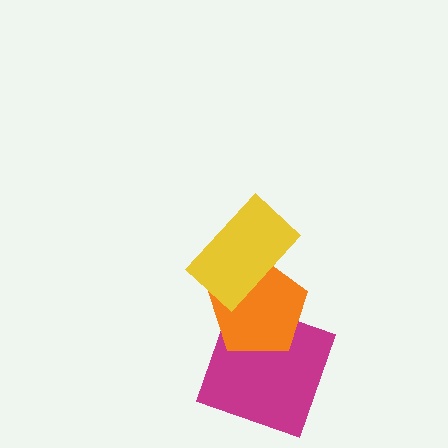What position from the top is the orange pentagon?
The orange pentagon is 2nd from the top.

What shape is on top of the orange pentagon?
The yellow rectangle is on top of the orange pentagon.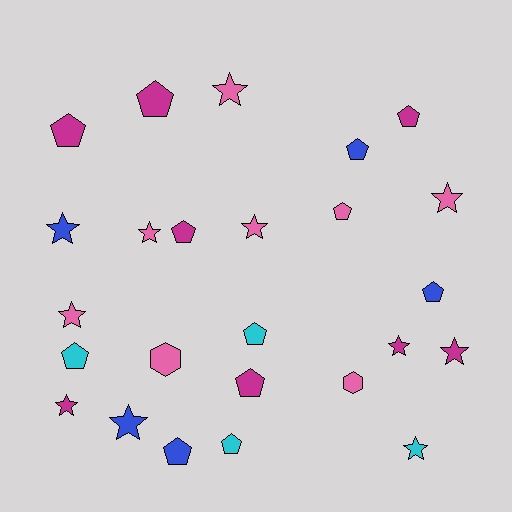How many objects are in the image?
There are 25 objects.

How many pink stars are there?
There are 5 pink stars.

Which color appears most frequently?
Pink, with 8 objects.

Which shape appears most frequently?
Pentagon, with 12 objects.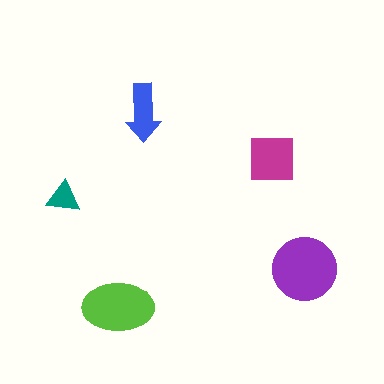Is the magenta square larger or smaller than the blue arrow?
Larger.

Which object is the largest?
The purple circle.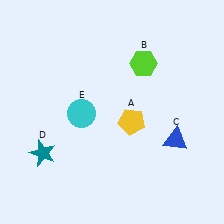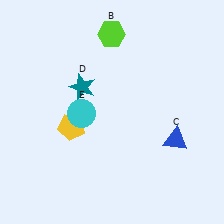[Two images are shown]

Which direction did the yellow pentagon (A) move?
The yellow pentagon (A) moved left.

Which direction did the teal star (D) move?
The teal star (D) moved up.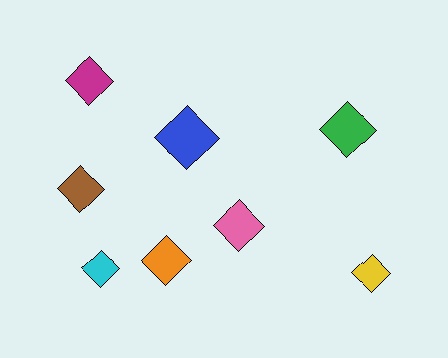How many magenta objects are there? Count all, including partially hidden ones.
There is 1 magenta object.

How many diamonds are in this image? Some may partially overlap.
There are 8 diamonds.